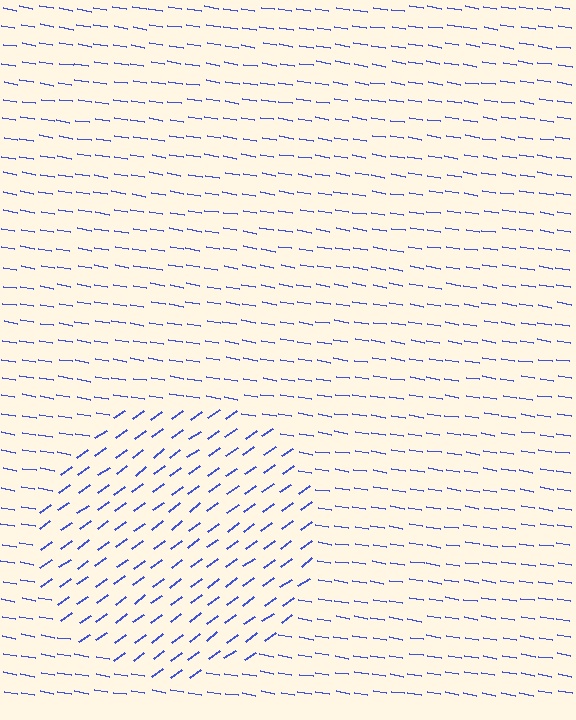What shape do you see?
I see a circle.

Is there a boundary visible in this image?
Yes, there is a texture boundary formed by a change in line orientation.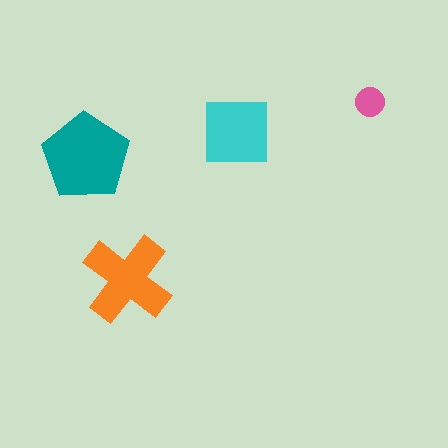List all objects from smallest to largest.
The pink circle, the cyan square, the orange cross, the teal pentagon.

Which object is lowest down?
The orange cross is bottommost.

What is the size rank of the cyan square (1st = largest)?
3rd.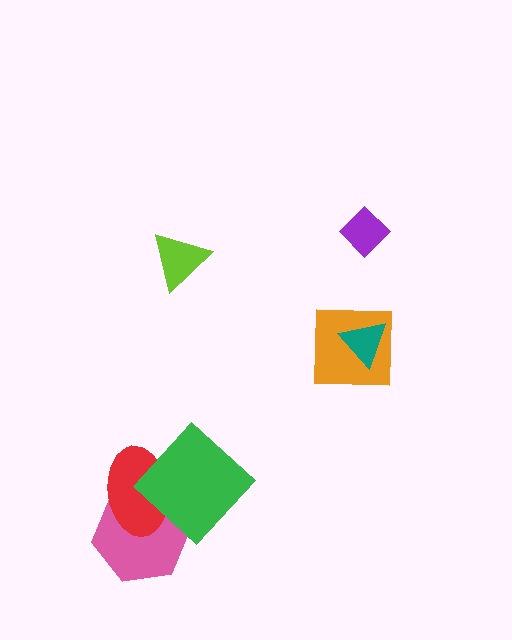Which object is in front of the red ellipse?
The green diamond is in front of the red ellipse.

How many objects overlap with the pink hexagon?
2 objects overlap with the pink hexagon.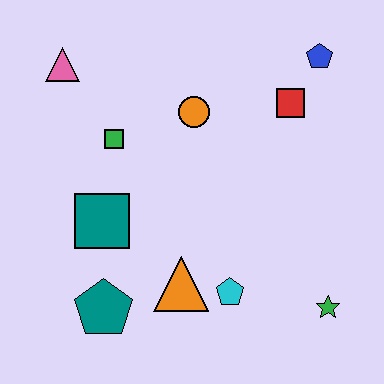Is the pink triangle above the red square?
Yes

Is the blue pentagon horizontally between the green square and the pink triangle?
No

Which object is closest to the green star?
The cyan pentagon is closest to the green star.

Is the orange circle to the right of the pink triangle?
Yes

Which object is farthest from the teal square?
The blue pentagon is farthest from the teal square.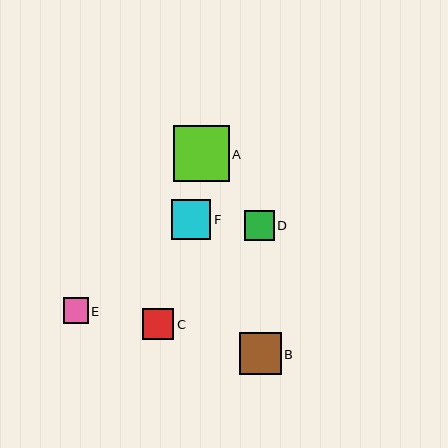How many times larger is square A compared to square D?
Square A is approximately 1.9 times the size of square D.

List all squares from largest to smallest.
From largest to smallest: A, B, F, C, D, E.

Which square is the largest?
Square A is the largest with a size of approximately 56 pixels.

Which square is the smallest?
Square E is the smallest with a size of approximately 25 pixels.